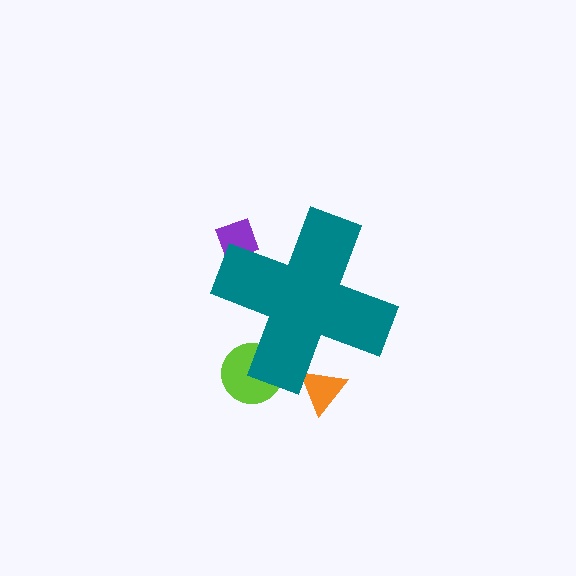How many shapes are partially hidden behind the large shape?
3 shapes are partially hidden.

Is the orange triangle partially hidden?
Yes, the orange triangle is partially hidden behind the teal cross.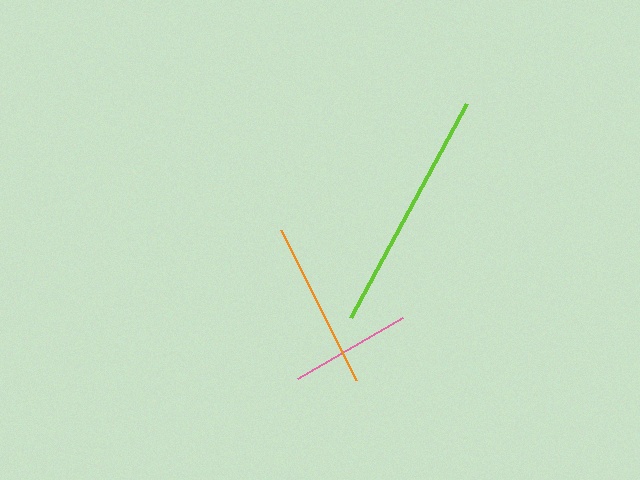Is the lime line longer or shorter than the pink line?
The lime line is longer than the pink line.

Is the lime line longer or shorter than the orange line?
The lime line is longer than the orange line.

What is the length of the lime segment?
The lime segment is approximately 243 pixels long.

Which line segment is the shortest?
The pink line is the shortest at approximately 121 pixels.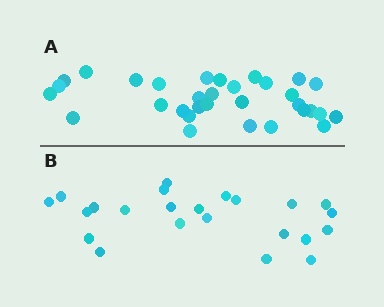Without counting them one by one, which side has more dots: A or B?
Region A (the top region) has more dots.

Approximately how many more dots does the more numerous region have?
Region A has roughly 8 or so more dots than region B.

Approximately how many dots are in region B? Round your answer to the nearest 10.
About 20 dots. (The exact count is 23, which rounds to 20.)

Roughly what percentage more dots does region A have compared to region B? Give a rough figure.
About 40% more.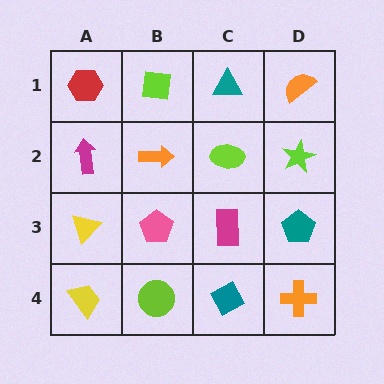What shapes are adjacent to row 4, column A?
A yellow triangle (row 3, column A), a lime circle (row 4, column B).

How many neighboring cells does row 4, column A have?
2.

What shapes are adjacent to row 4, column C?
A magenta rectangle (row 3, column C), a lime circle (row 4, column B), an orange cross (row 4, column D).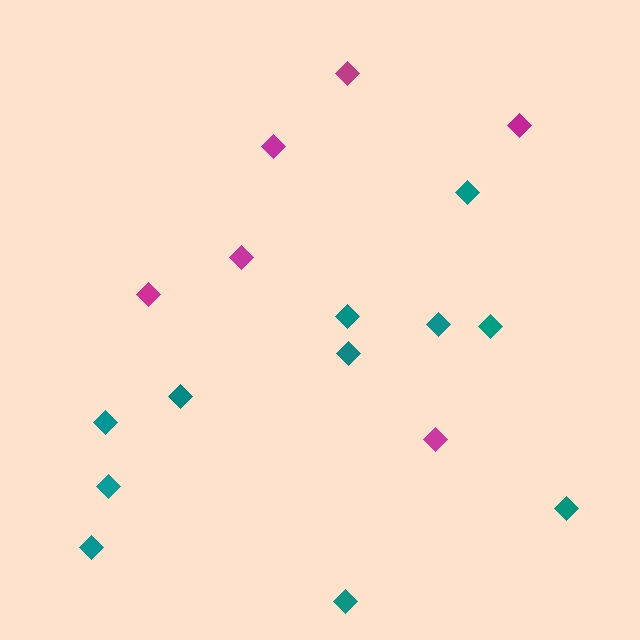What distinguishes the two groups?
There are 2 groups: one group of magenta diamonds (6) and one group of teal diamonds (11).